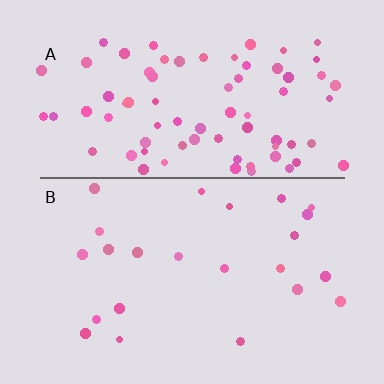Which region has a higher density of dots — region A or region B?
A (the top).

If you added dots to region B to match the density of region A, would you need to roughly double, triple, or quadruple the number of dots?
Approximately triple.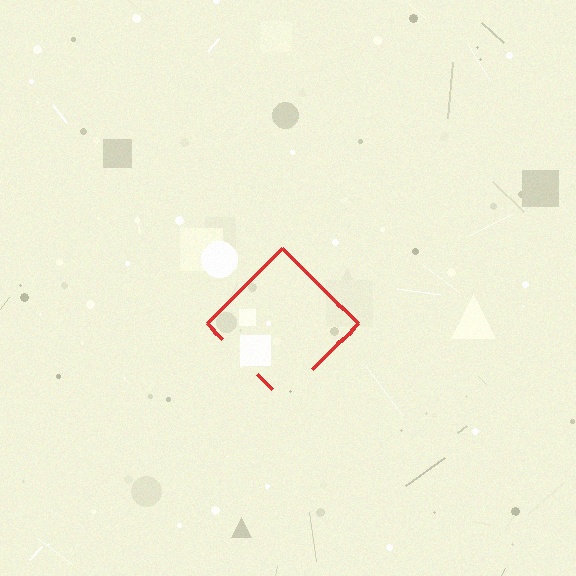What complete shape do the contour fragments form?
The contour fragments form a diamond.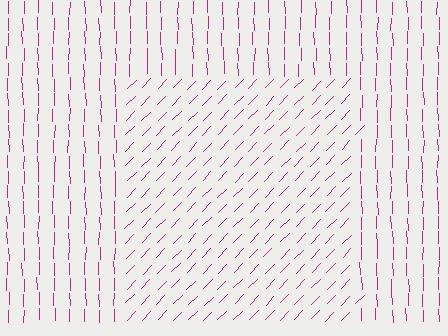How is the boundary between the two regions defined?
The boundary is defined purely by a change in line orientation (approximately 45 degrees difference). All lines are the same color and thickness.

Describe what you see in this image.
The image is filled with small magenta line segments. A rectangle region in the image has lines oriented differently from the surrounding lines, creating a visible texture boundary.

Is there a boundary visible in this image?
Yes, there is a texture boundary formed by a change in line orientation.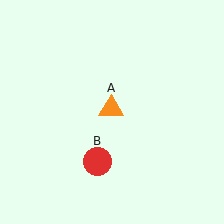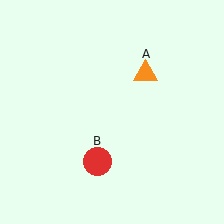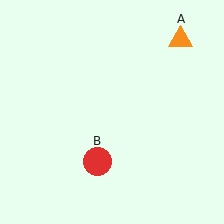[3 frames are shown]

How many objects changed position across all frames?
1 object changed position: orange triangle (object A).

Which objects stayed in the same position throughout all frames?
Red circle (object B) remained stationary.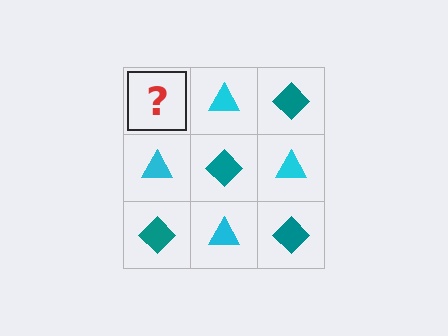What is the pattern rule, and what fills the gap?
The rule is that it alternates teal diamond and cyan triangle in a checkerboard pattern. The gap should be filled with a teal diamond.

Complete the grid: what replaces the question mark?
The question mark should be replaced with a teal diamond.